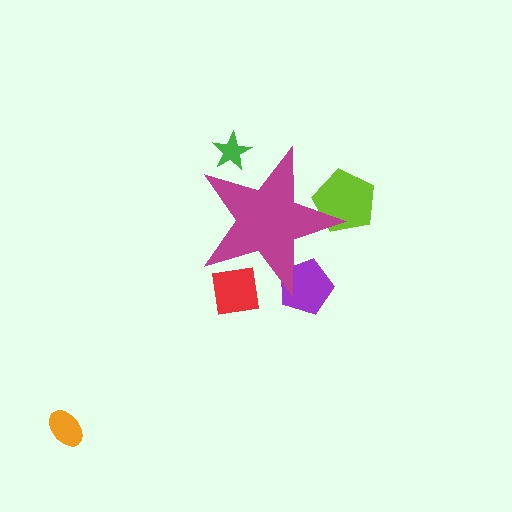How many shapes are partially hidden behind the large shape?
4 shapes are partially hidden.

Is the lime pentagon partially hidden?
Yes, the lime pentagon is partially hidden behind the magenta star.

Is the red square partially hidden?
Yes, the red square is partially hidden behind the magenta star.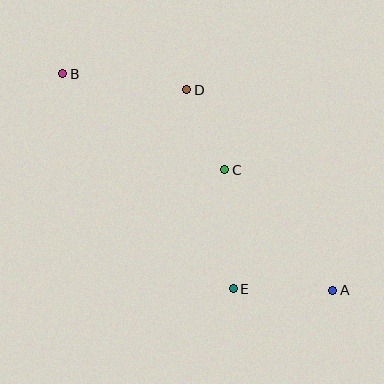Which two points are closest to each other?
Points C and D are closest to each other.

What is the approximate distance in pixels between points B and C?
The distance between B and C is approximately 189 pixels.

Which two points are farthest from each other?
Points A and B are farthest from each other.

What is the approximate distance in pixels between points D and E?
The distance between D and E is approximately 204 pixels.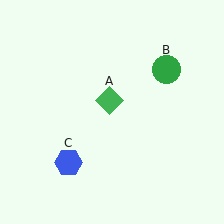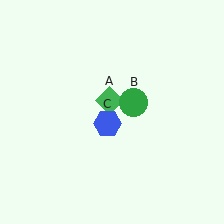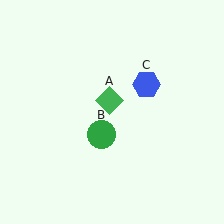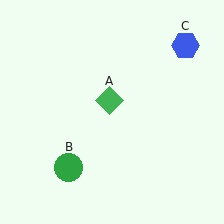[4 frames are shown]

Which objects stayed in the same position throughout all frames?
Green diamond (object A) remained stationary.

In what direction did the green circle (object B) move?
The green circle (object B) moved down and to the left.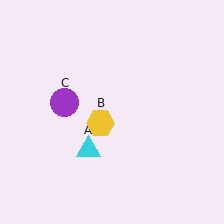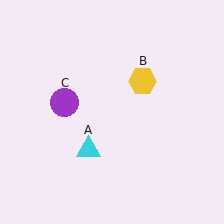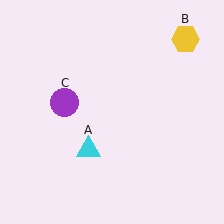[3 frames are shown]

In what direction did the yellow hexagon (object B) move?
The yellow hexagon (object B) moved up and to the right.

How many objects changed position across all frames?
1 object changed position: yellow hexagon (object B).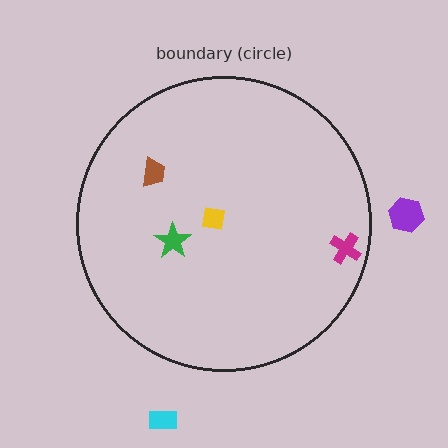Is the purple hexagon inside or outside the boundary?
Outside.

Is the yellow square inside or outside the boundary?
Inside.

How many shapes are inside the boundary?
4 inside, 2 outside.